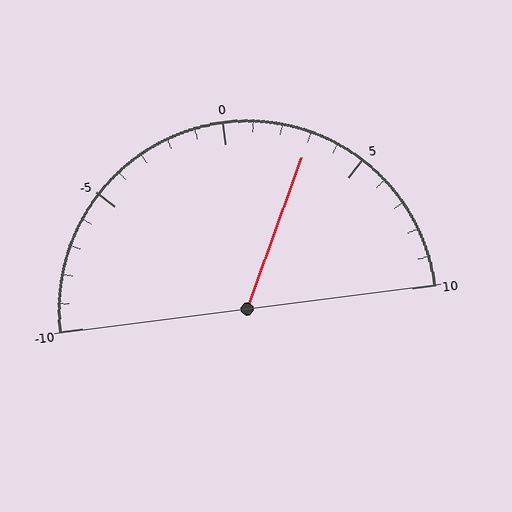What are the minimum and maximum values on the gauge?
The gauge ranges from -10 to 10.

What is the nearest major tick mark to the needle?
The nearest major tick mark is 5.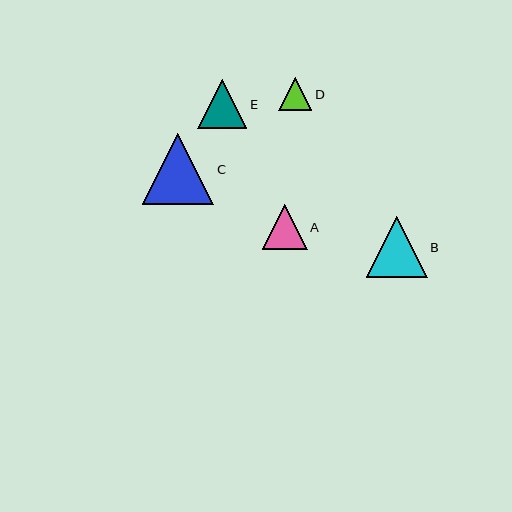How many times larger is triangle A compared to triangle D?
Triangle A is approximately 1.3 times the size of triangle D.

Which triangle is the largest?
Triangle C is the largest with a size of approximately 72 pixels.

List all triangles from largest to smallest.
From largest to smallest: C, B, E, A, D.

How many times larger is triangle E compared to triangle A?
Triangle E is approximately 1.1 times the size of triangle A.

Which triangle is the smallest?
Triangle D is the smallest with a size of approximately 33 pixels.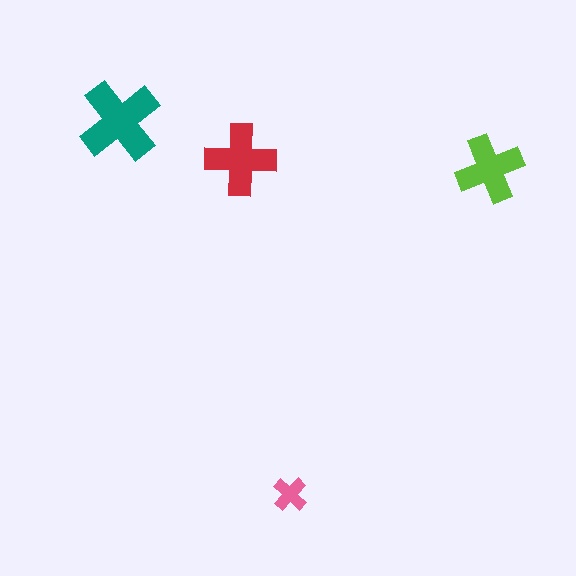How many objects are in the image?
There are 4 objects in the image.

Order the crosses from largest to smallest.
the teal one, the red one, the lime one, the pink one.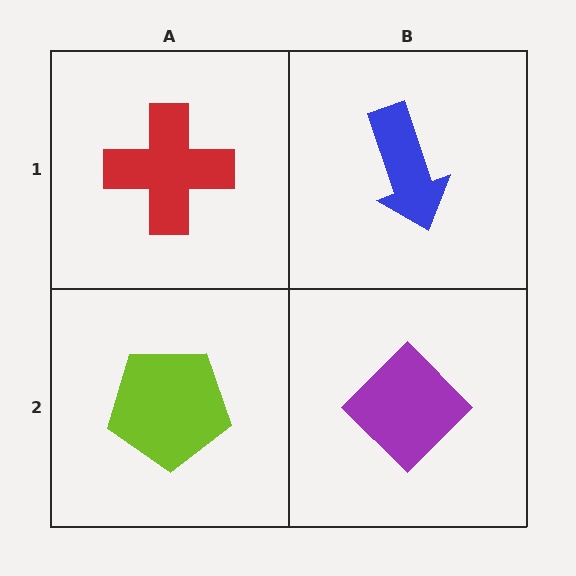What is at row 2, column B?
A purple diamond.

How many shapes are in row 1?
2 shapes.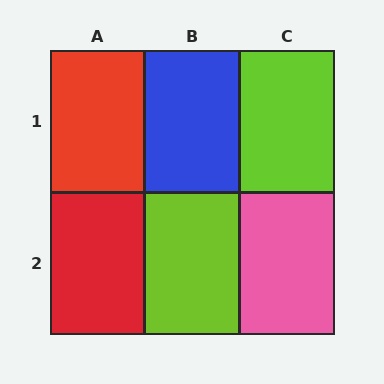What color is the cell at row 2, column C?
Pink.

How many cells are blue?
1 cell is blue.